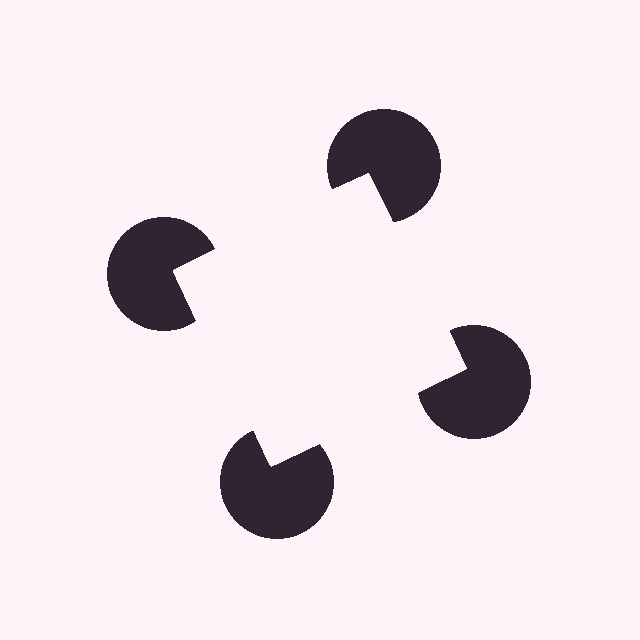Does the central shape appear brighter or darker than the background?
It typically appears slightly brighter than the background, even though no actual brightness change is drawn.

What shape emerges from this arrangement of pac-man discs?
An illusory square — its edges are inferred from the aligned wedge cuts in the pac-man discs, not physically drawn.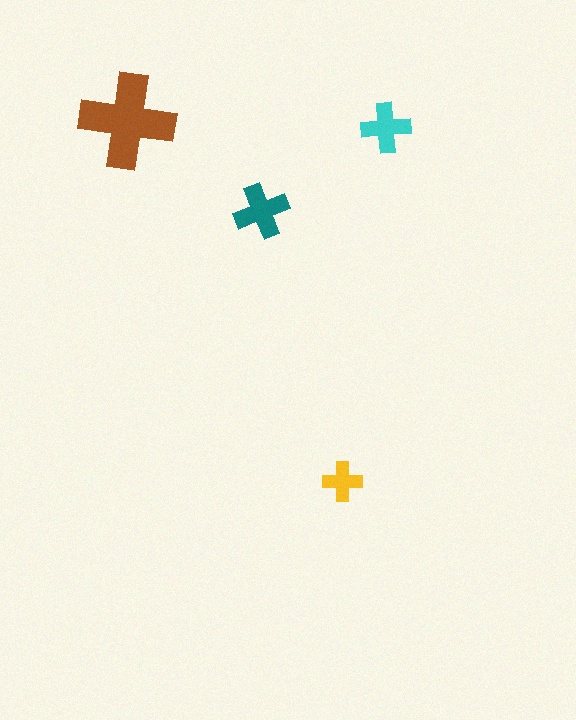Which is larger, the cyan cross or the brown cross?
The brown one.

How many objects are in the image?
There are 4 objects in the image.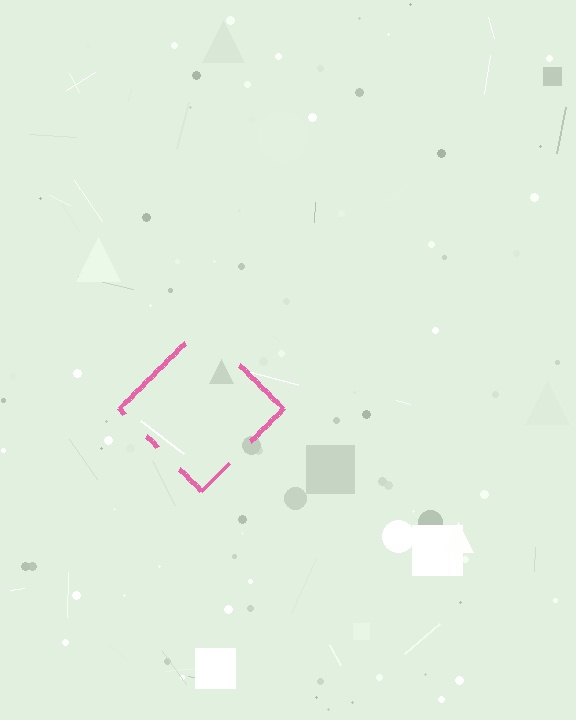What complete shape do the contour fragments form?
The contour fragments form a diamond.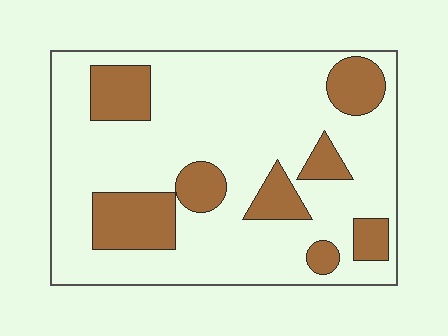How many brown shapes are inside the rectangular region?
8.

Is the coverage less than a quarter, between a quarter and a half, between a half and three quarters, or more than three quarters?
Less than a quarter.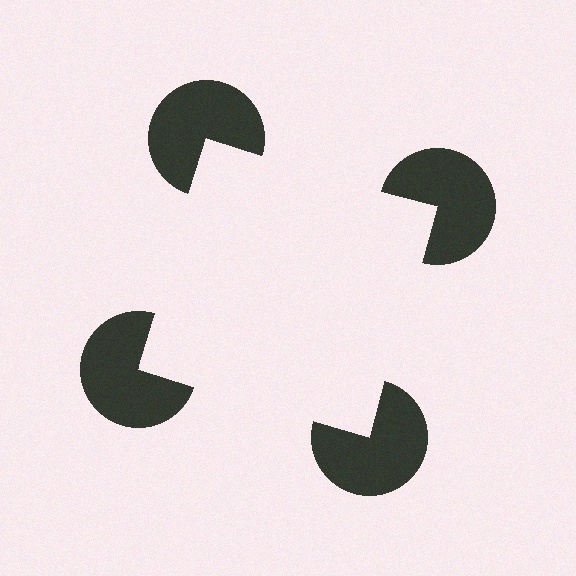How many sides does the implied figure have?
4 sides.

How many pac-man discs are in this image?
There are 4 — one at each vertex of the illusory square.